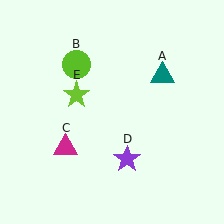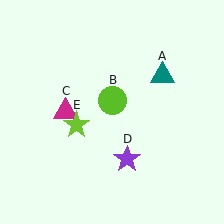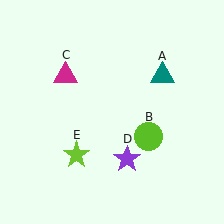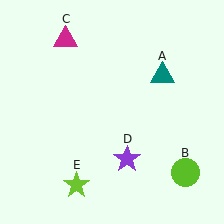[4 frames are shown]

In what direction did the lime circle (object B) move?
The lime circle (object B) moved down and to the right.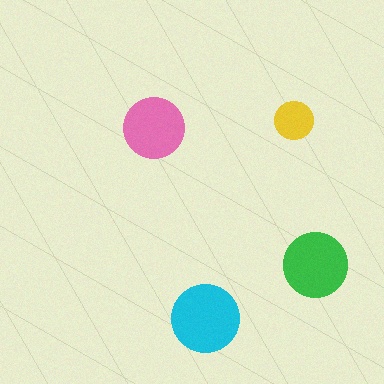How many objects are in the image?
There are 4 objects in the image.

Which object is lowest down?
The cyan circle is bottommost.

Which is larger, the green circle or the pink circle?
The green one.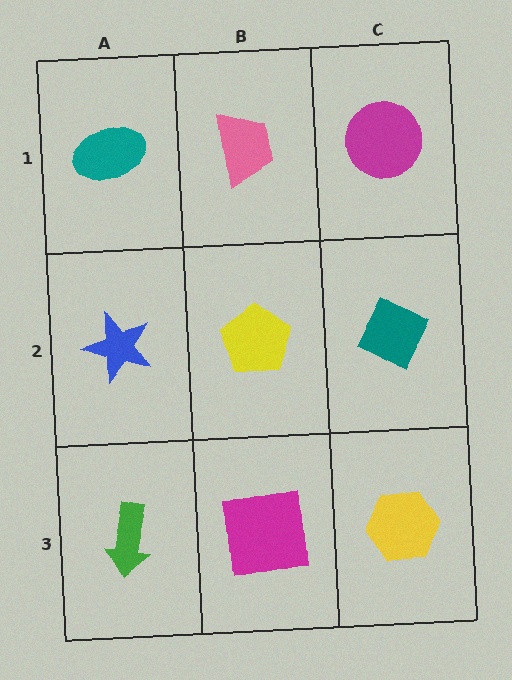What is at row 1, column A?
A teal ellipse.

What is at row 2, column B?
A yellow pentagon.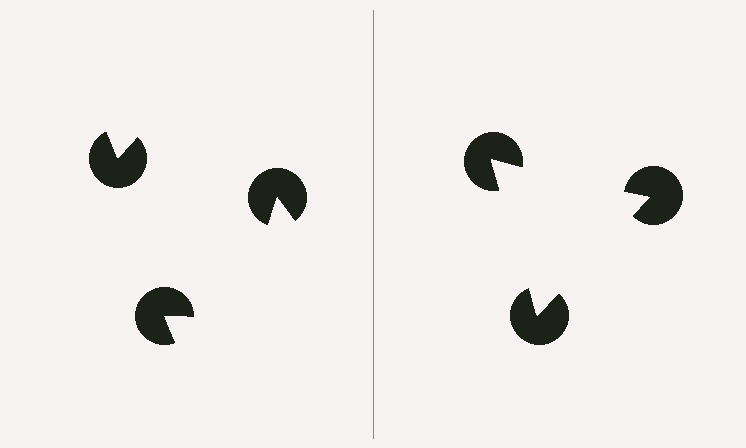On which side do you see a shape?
An illusory triangle appears on the right side. On the left side the wedge cuts are rotated, so no coherent shape forms.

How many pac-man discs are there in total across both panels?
6 — 3 on each side.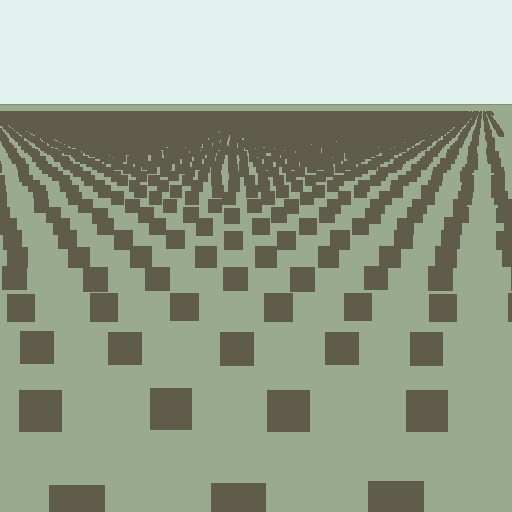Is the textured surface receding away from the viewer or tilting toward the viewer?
The surface is receding away from the viewer. Texture elements get smaller and denser toward the top.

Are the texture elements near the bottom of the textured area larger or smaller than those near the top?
Larger. Near the bottom, elements are closer to the viewer and appear at a bigger on-screen size.